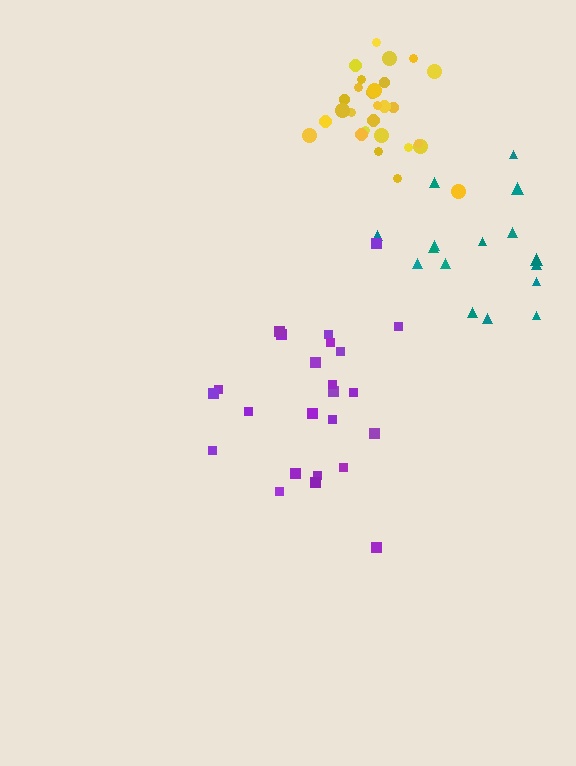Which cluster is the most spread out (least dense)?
Teal.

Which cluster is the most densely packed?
Yellow.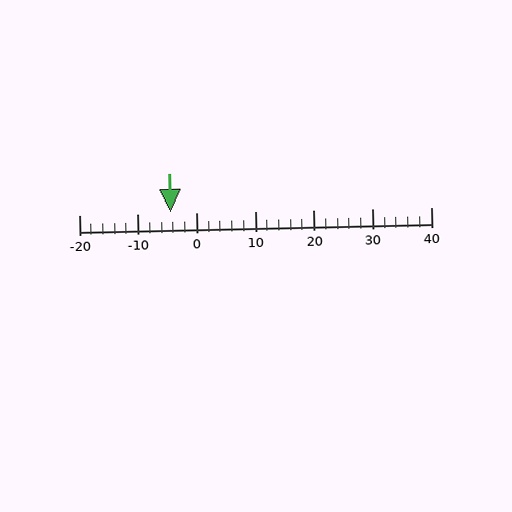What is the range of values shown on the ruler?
The ruler shows values from -20 to 40.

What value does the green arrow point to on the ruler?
The green arrow points to approximately -4.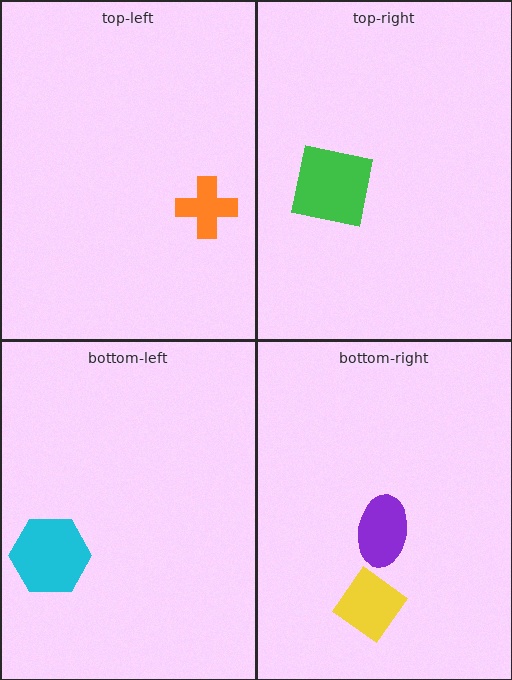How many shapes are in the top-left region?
1.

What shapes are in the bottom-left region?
The cyan hexagon.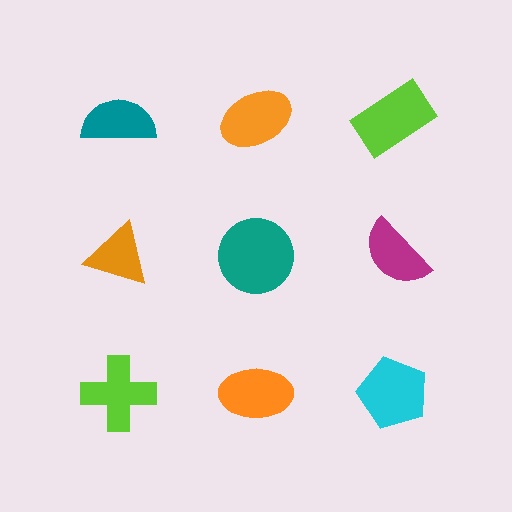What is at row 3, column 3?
A cyan pentagon.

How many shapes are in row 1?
3 shapes.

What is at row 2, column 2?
A teal circle.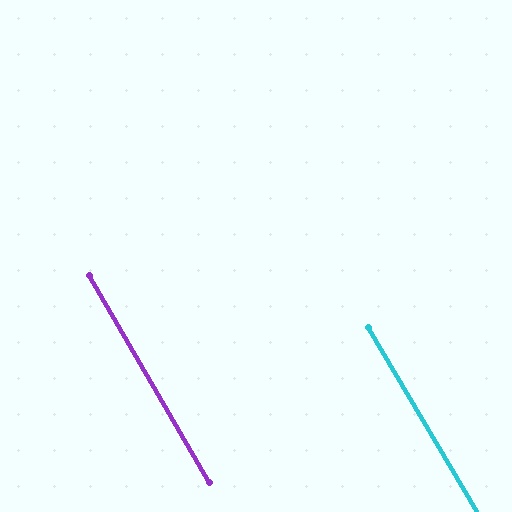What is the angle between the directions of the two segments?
Approximately 1 degree.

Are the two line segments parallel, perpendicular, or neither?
Parallel — their directions differ by only 0.5°.